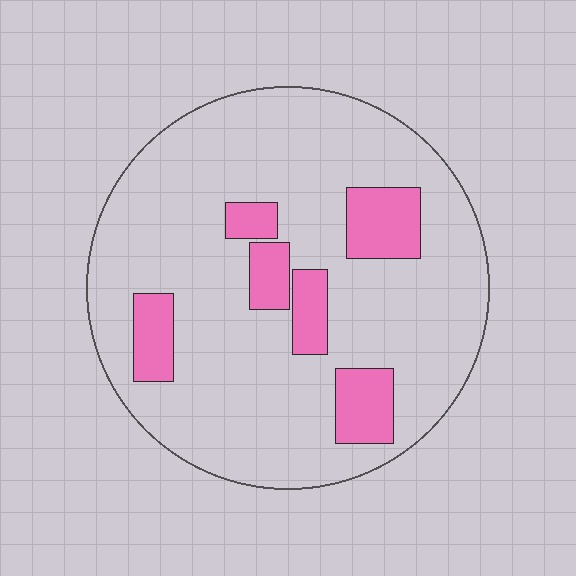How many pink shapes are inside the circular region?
6.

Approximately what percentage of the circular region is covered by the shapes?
Approximately 15%.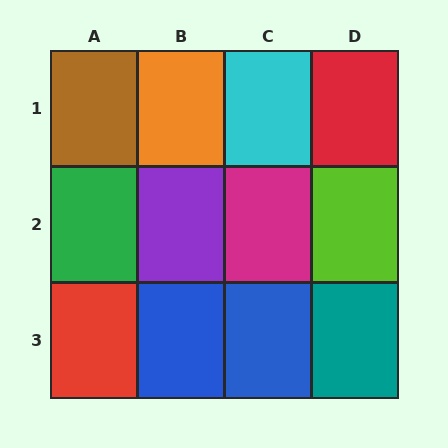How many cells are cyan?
1 cell is cyan.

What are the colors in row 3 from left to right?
Red, blue, blue, teal.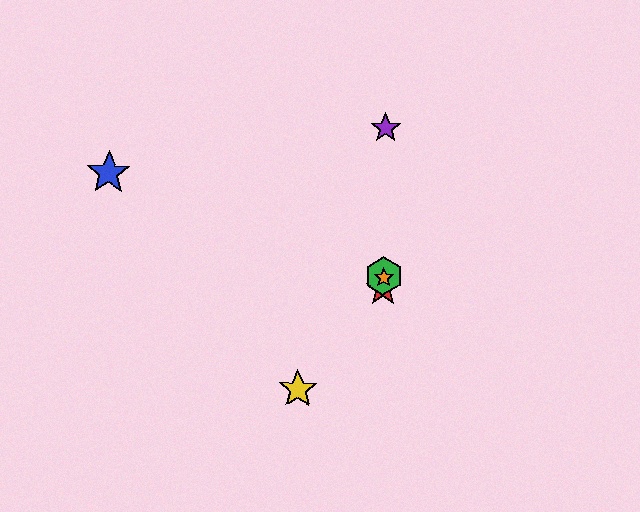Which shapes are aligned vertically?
The red star, the green hexagon, the purple star, the orange star are aligned vertically.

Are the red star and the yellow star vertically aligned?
No, the red star is at x≈383 and the yellow star is at x≈298.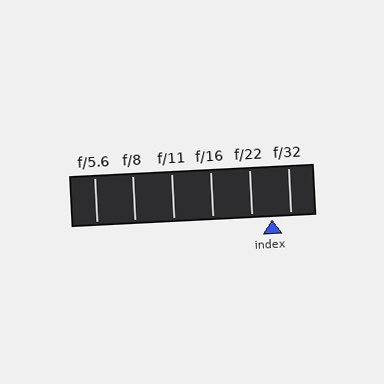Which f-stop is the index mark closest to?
The index mark is closest to f/32.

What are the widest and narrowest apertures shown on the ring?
The widest aperture shown is f/5.6 and the narrowest is f/32.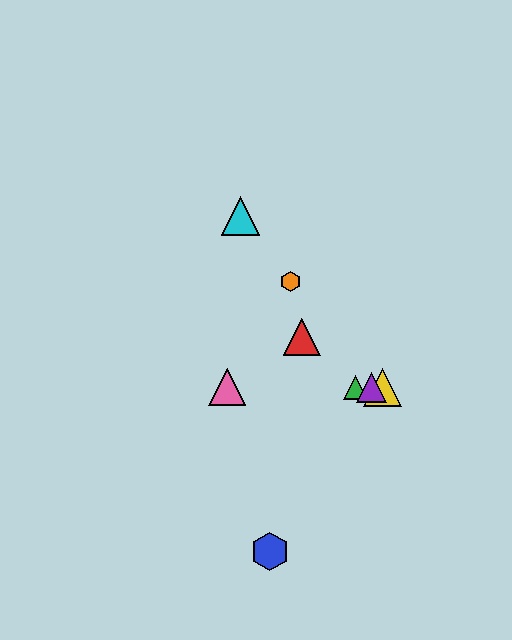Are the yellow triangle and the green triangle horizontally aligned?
Yes, both are at y≈387.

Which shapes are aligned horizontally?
The green triangle, the yellow triangle, the purple triangle, the pink triangle are aligned horizontally.